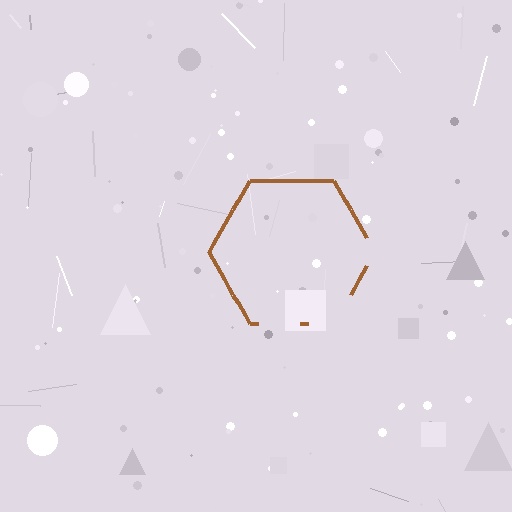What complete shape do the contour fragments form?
The contour fragments form a hexagon.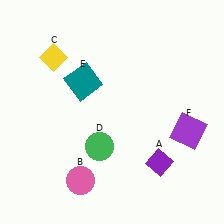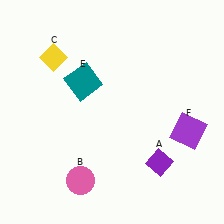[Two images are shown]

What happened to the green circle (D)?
The green circle (D) was removed in Image 2. It was in the bottom-left area of Image 1.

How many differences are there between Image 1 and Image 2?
There is 1 difference between the two images.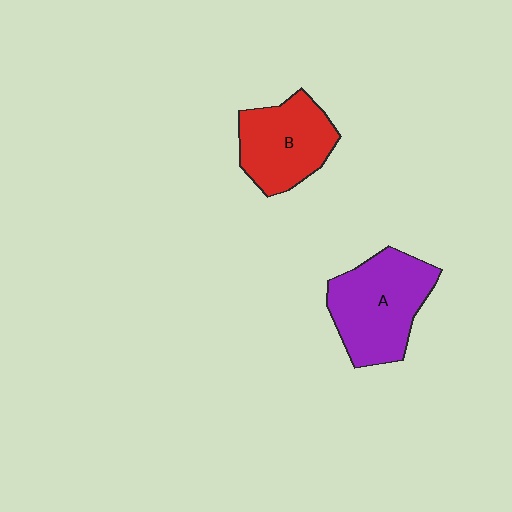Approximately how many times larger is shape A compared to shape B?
Approximately 1.2 times.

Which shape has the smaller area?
Shape B (red).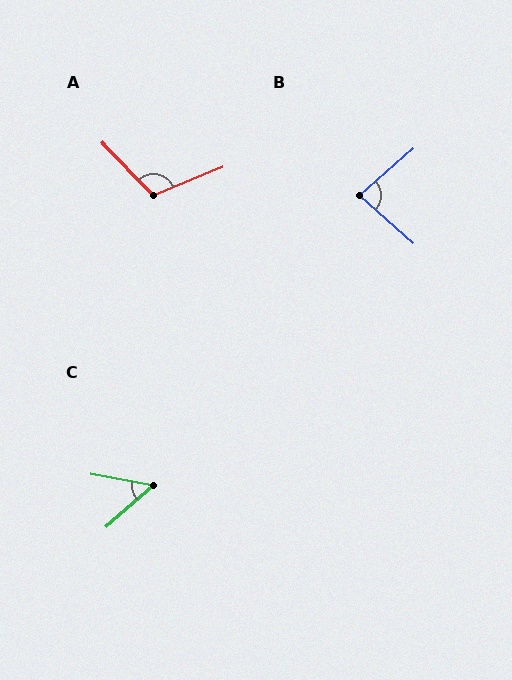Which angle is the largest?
A, at approximately 112 degrees.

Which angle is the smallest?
C, at approximately 52 degrees.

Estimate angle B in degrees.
Approximately 83 degrees.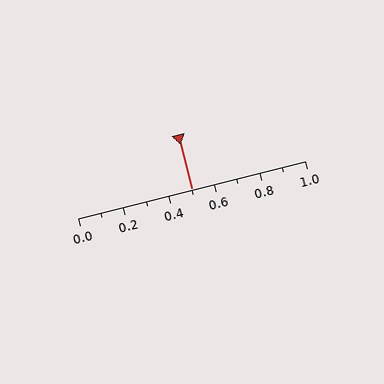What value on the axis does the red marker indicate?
The marker indicates approximately 0.5.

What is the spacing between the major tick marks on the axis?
The major ticks are spaced 0.2 apart.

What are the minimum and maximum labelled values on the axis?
The axis runs from 0.0 to 1.0.